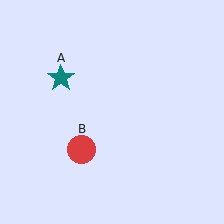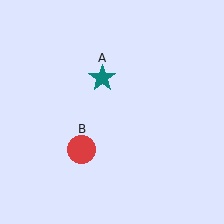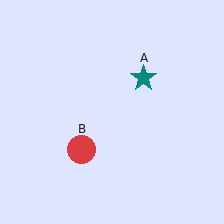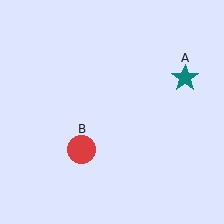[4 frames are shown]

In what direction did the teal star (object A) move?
The teal star (object A) moved right.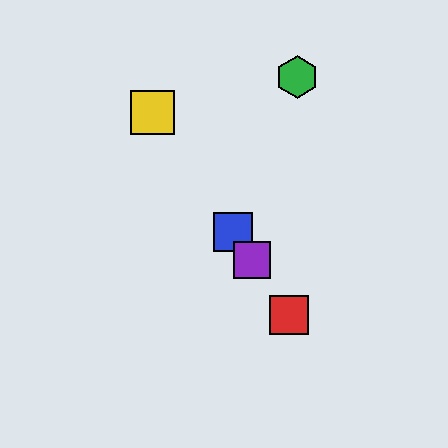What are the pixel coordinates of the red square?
The red square is at (289, 315).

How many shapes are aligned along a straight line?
4 shapes (the red square, the blue square, the yellow square, the purple square) are aligned along a straight line.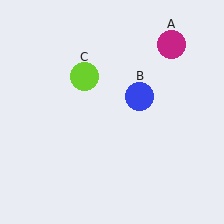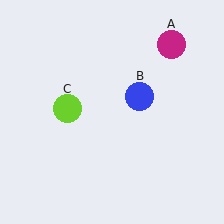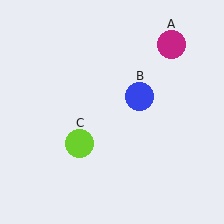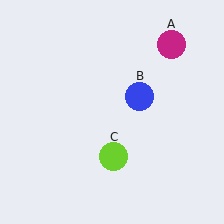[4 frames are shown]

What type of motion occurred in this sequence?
The lime circle (object C) rotated counterclockwise around the center of the scene.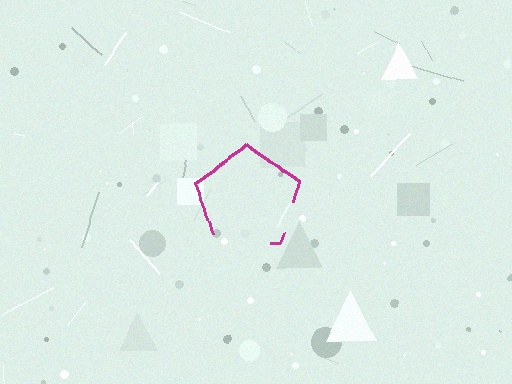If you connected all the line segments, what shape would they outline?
They would outline a pentagon.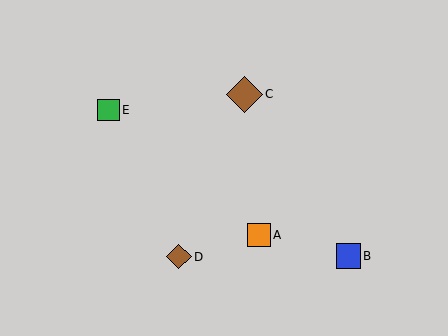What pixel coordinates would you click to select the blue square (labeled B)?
Click at (348, 256) to select the blue square B.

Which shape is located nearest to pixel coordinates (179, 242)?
The brown diamond (labeled D) at (179, 257) is nearest to that location.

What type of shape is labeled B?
Shape B is a blue square.